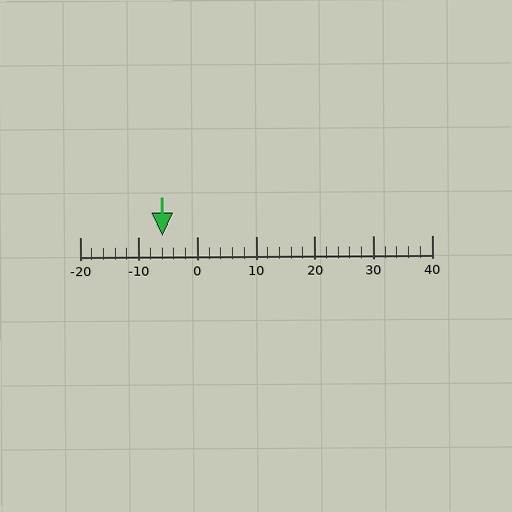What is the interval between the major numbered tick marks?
The major tick marks are spaced 10 units apart.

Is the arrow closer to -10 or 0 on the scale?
The arrow is closer to -10.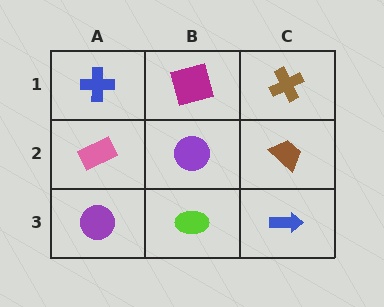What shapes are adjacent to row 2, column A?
A blue cross (row 1, column A), a purple circle (row 3, column A), a purple circle (row 2, column B).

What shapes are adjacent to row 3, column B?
A purple circle (row 2, column B), a purple circle (row 3, column A), a blue arrow (row 3, column C).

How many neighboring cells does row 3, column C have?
2.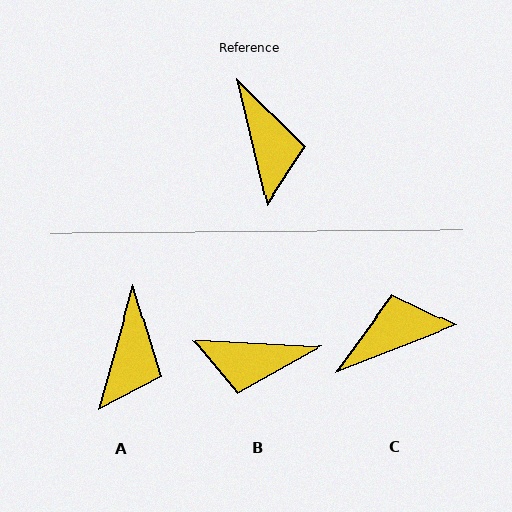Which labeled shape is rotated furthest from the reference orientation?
B, about 107 degrees away.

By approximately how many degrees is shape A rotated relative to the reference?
Approximately 29 degrees clockwise.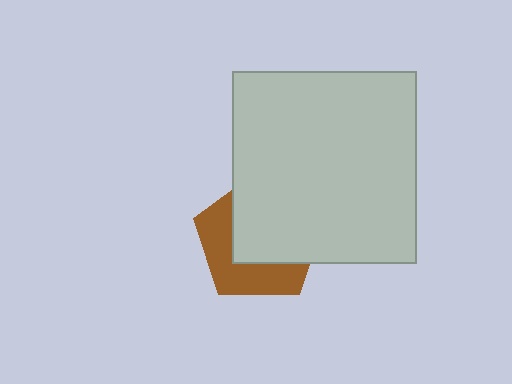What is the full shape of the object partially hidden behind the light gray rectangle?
The partially hidden object is a brown pentagon.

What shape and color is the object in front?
The object in front is a light gray rectangle.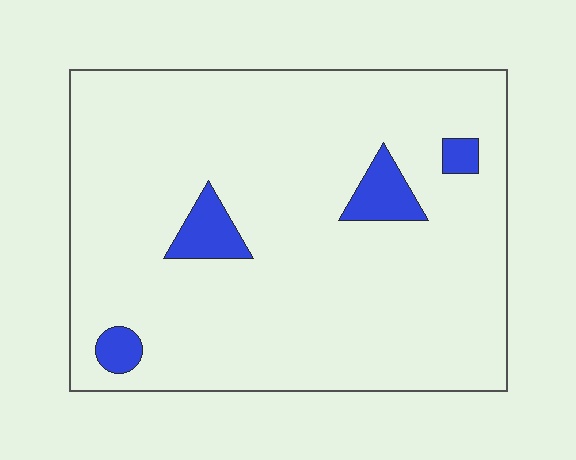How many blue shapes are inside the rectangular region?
4.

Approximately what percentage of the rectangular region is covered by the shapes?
Approximately 5%.